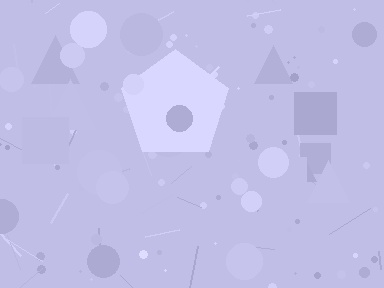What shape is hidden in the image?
A pentagon is hidden in the image.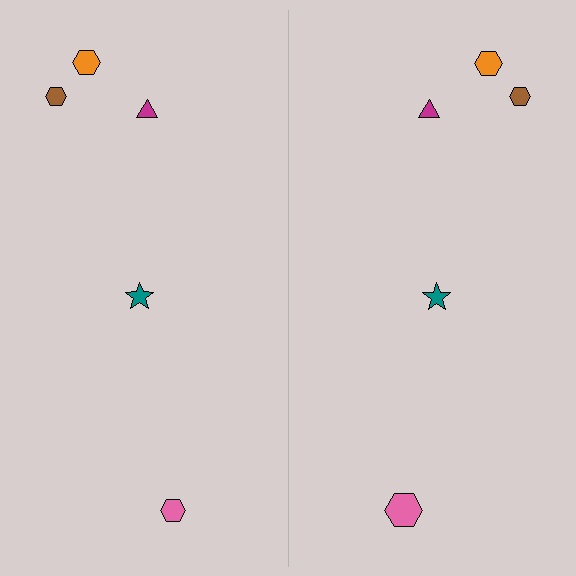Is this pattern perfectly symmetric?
No, the pattern is not perfectly symmetric. The pink hexagon on the right side has a different size than its mirror counterpart.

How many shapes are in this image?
There are 10 shapes in this image.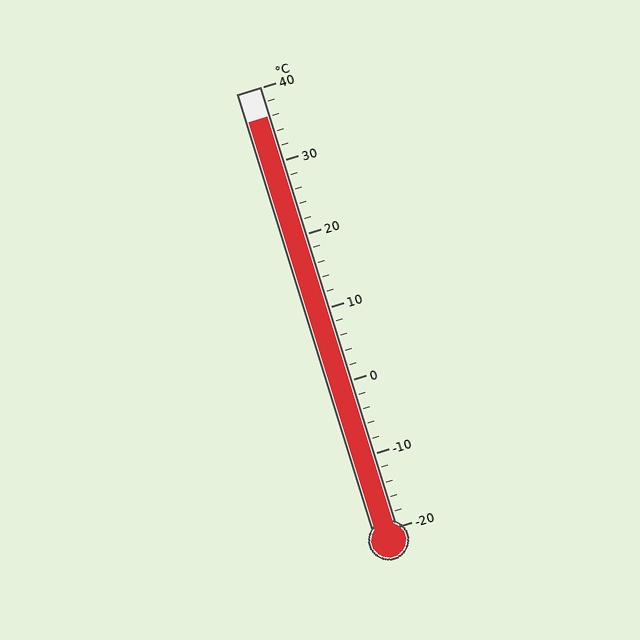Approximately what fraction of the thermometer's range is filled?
The thermometer is filled to approximately 95% of its range.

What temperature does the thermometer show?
The thermometer shows approximately 36°C.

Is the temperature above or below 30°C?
The temperature is above 30°C.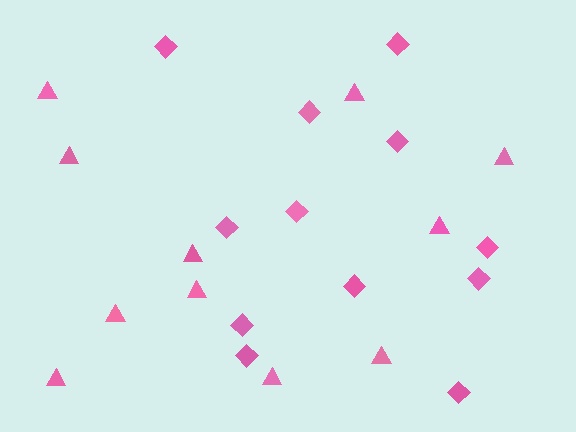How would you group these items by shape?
There are 2 groups: one group of diamonds (12) and one group of triangles (11).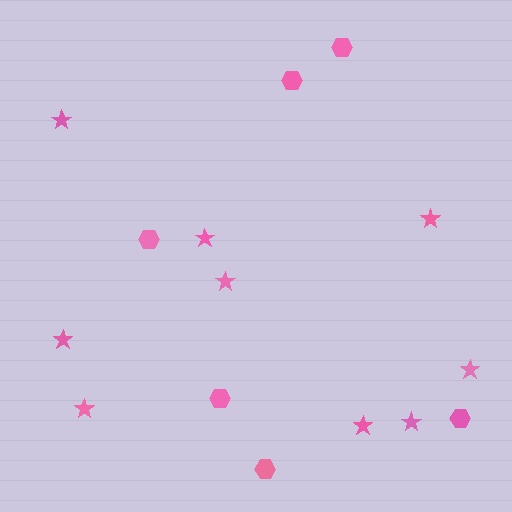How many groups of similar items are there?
There are 2 groups: one group of stars (9) and one group of hexagons (6).